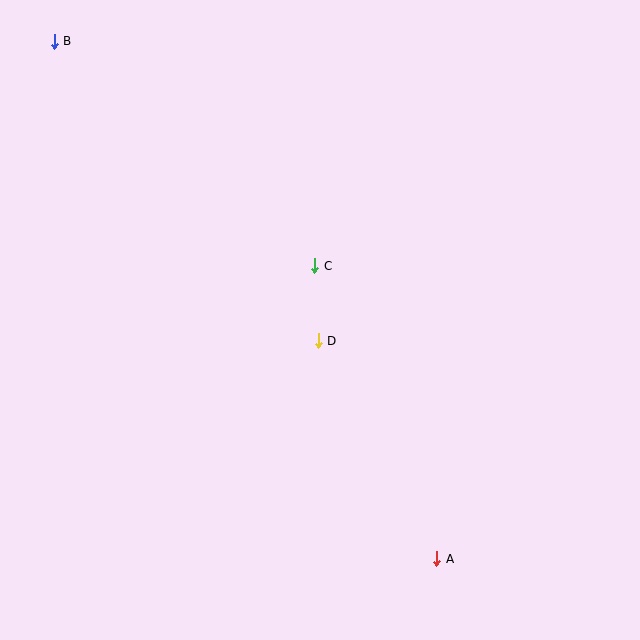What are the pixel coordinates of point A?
Point A is at (437, 559).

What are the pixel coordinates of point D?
Point D is at (318, 341).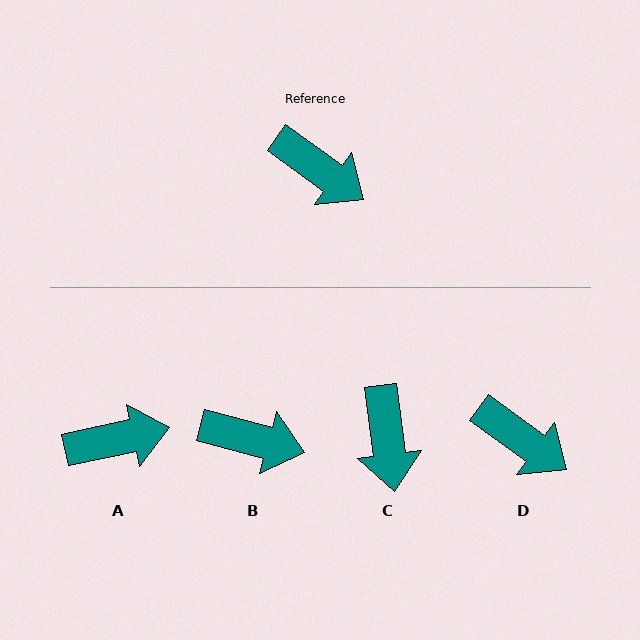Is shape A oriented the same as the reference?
No, it is off by about 47 degrees.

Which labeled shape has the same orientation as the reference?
D.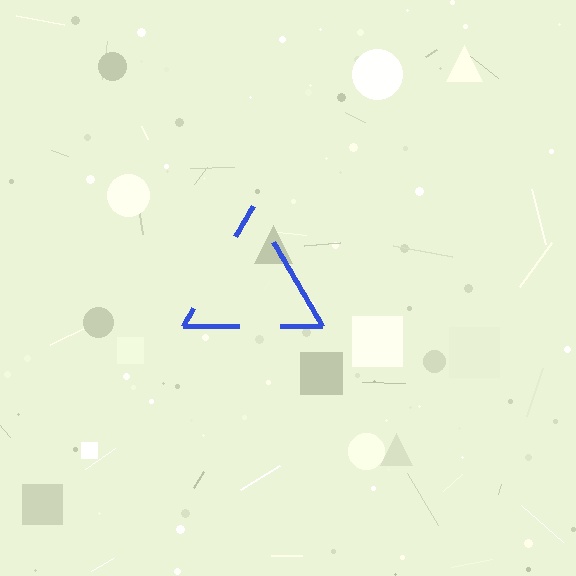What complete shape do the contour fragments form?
The contour fragments form a triangle.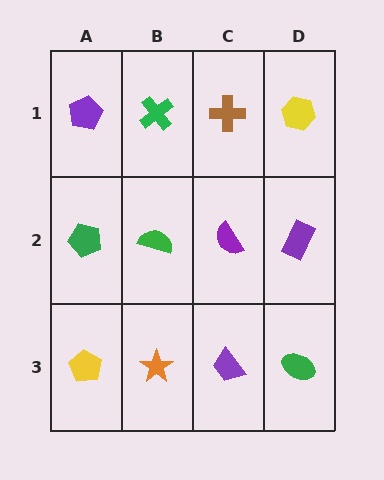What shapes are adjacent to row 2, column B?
A green cross (row 1, column B), an orange star (row 3, column B), a green pentagon (row 2, column A), a purple semicircle (row 2, column C).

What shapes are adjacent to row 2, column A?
A purple pentagon (row 1, column A), a yellow pentagon (row 3, column A), a green semicircle (row 2, column B).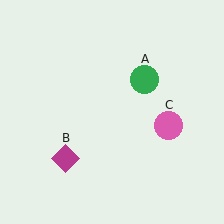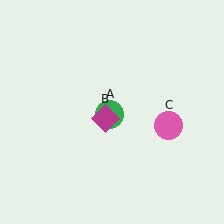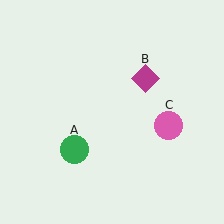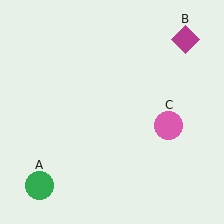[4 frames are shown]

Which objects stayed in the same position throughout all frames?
Pink circle (object C) remained stationary.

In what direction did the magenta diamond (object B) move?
The magenta diamond (object B) moved up and to the right.